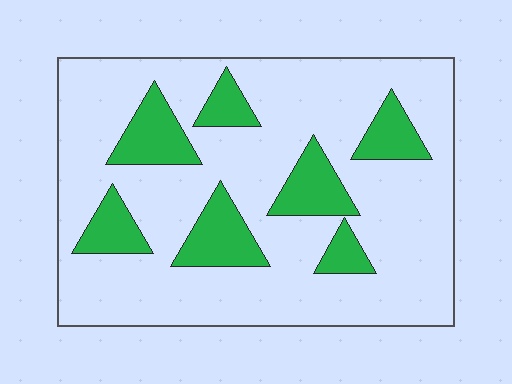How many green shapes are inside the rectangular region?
7.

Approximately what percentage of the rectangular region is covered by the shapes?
Approximately 20%.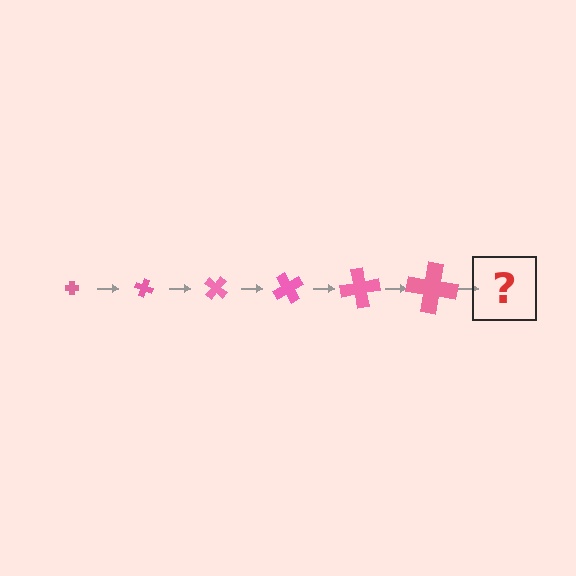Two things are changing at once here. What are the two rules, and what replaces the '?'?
The two rules are that the cross grows larger each step and it rotates 20 degrees each step. The '?' should be a cross, larger than the previous one and rotated 120 degrees from the start.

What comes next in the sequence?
The next element should be a cross, larger than the previous one and rotated 120 degrees from the start.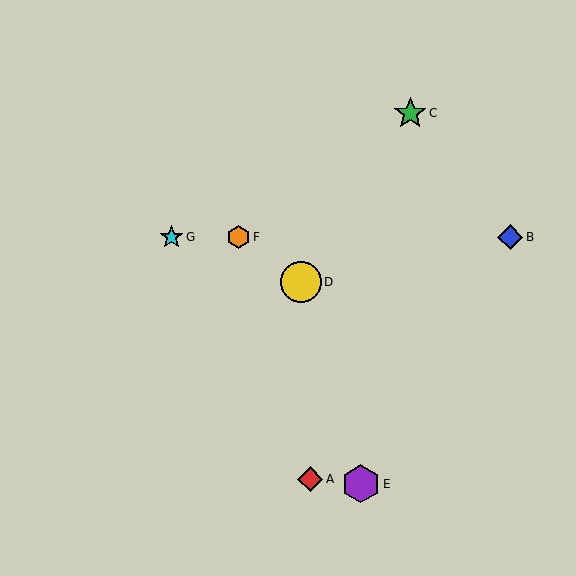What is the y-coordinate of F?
Object F is at y≈237.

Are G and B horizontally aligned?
Yes, both are at y≈237.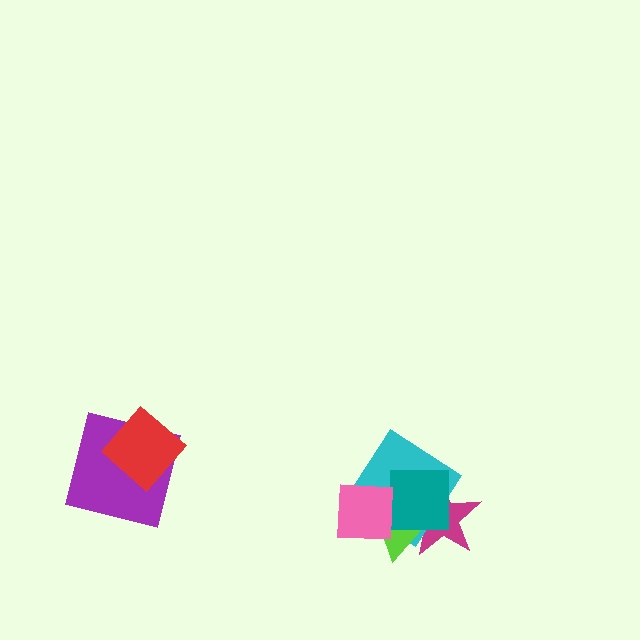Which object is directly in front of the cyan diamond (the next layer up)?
The lime triangle is directly in front of the cyan diamond.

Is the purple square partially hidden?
Yes, it is partially covered by another shape.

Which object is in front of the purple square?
The red diamond is in front of the purple square.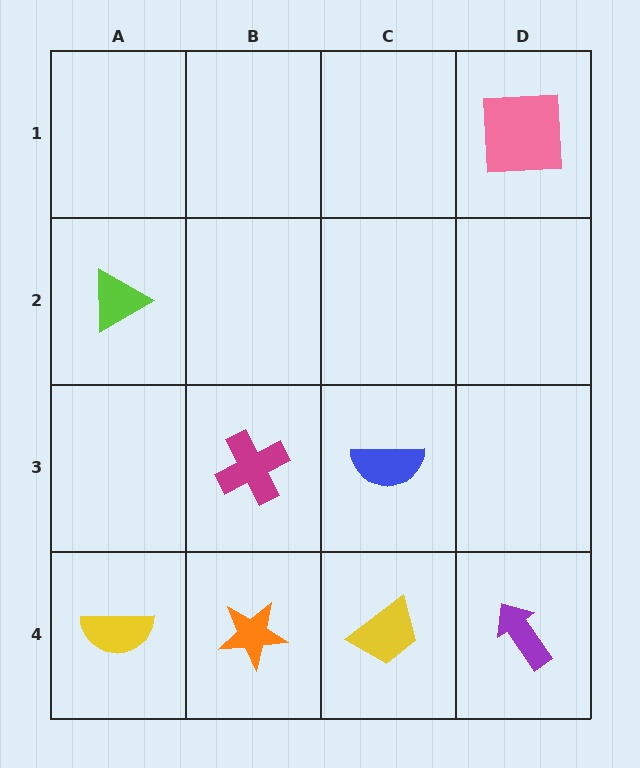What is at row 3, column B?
A magenta cross.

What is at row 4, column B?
An orange star.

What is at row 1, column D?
A pink square.